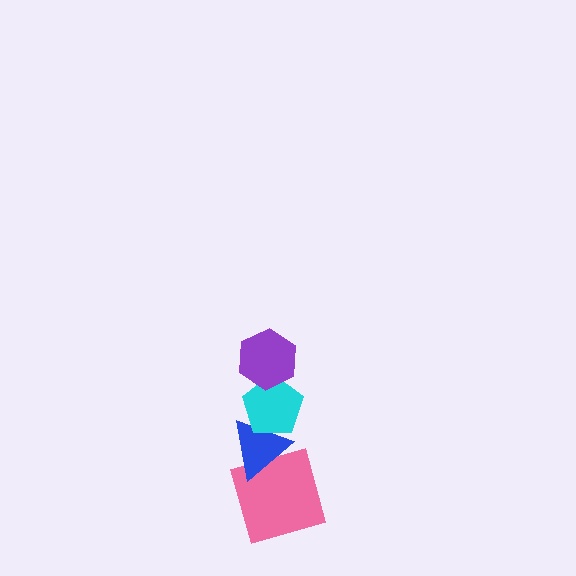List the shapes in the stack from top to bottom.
From top to bottom: the purple hexagon, the cyan pentagon, the blue triangle, the pink square.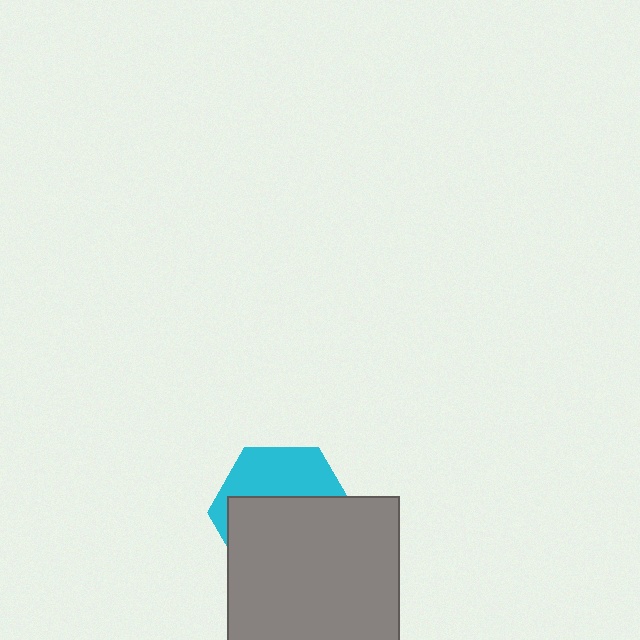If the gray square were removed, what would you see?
You would see the complete cyan hexagon.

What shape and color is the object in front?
The object in front is a gray square.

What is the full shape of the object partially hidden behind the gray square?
The partially hidden object is a cyan hexagon.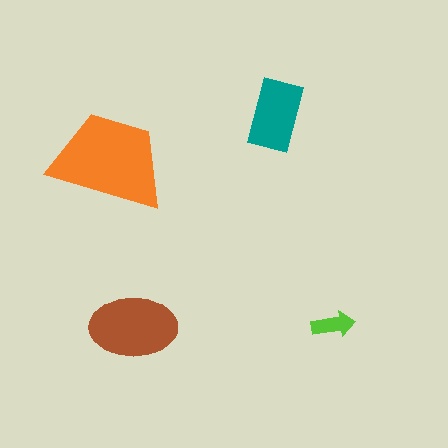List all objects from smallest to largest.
The lime arrow, the teal rectangle, the brown ellipse, the orange trapezoid.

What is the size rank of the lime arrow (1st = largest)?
4th.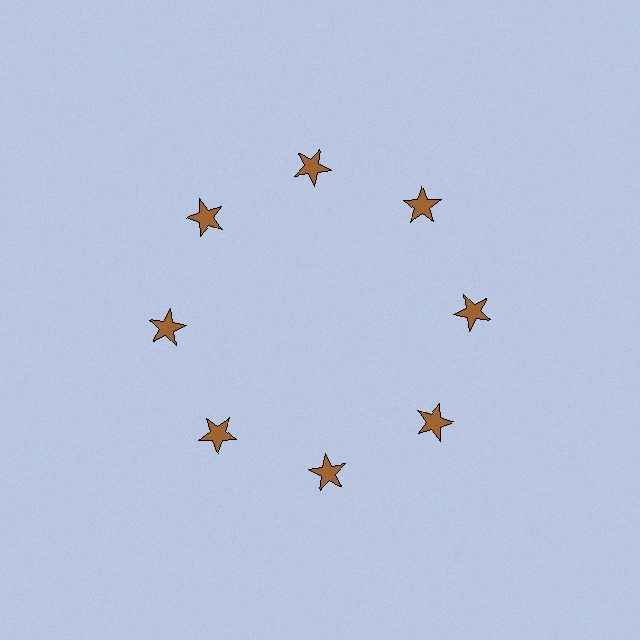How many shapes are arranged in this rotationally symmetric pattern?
There are 8 shapes, arranged in 8 groups of 1.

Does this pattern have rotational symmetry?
Yes, this pattern has 8-fold rotational symmetry. It looks the same after rotating 45 degrees around the center.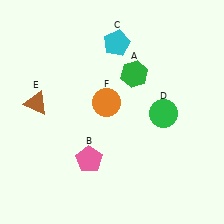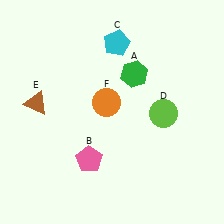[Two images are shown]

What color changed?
The circle (D) changed from green in Image 1 to lime in Image 2.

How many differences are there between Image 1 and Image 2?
There is 1 difference between the two images.